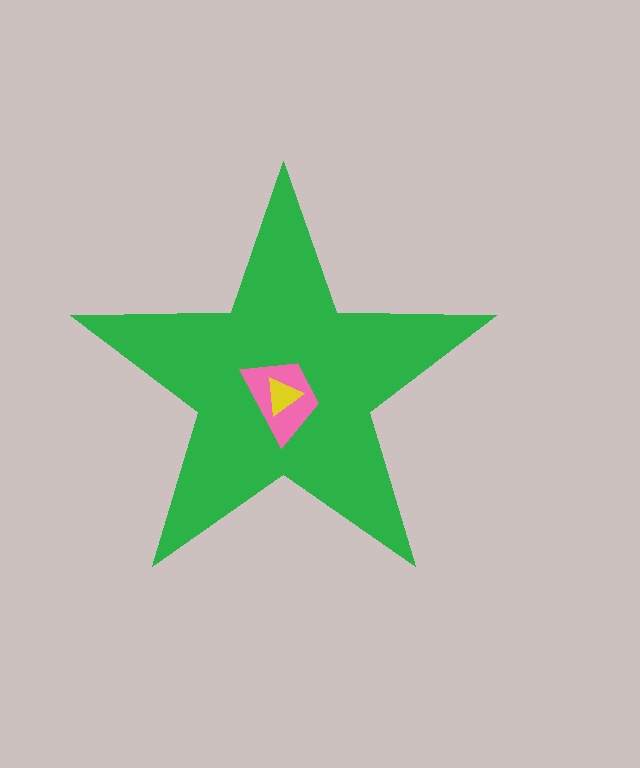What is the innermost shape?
The yellow triangle.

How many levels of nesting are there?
3.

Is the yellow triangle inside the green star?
Yes.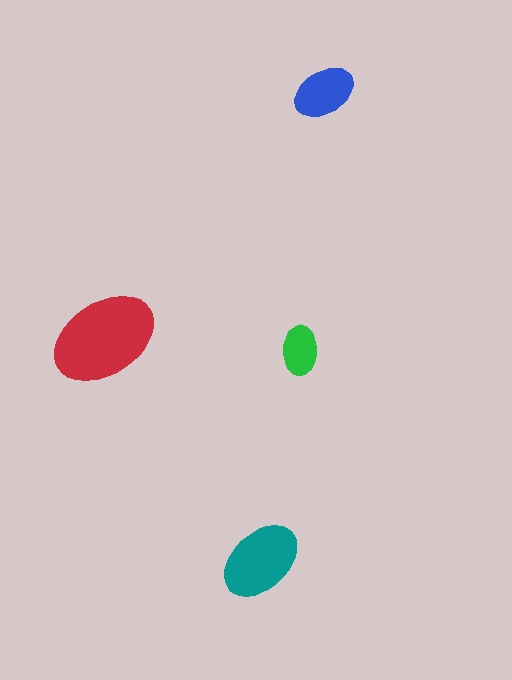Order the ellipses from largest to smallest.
the red one, the teal one, the blue one, the green one.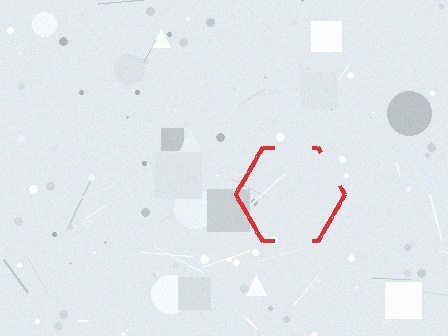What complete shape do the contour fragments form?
The contour fragments form a hexagon.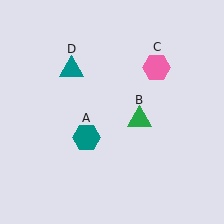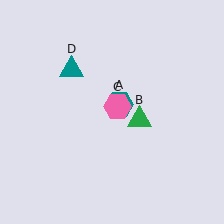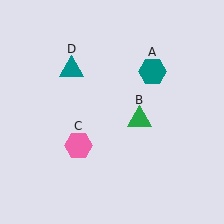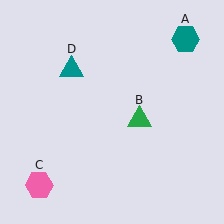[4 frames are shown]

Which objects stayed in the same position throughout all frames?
Green triangle (object B) and teal triangle (object D) remained stationary.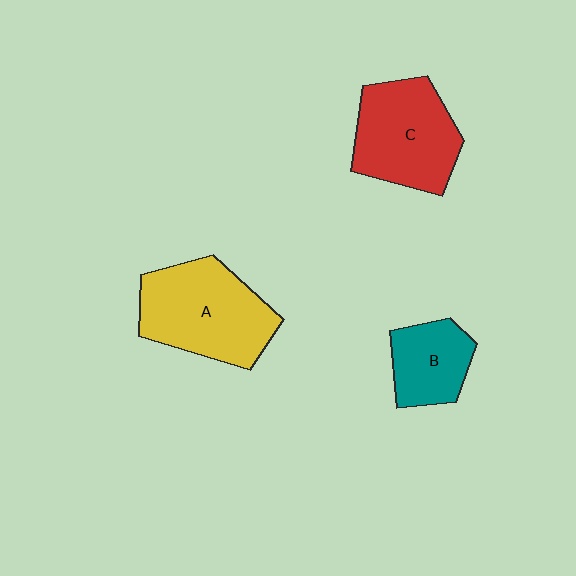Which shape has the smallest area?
Shape B (teal).